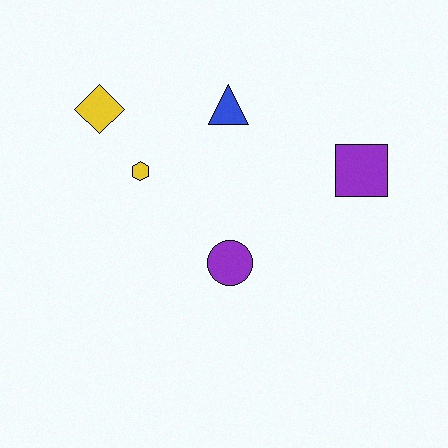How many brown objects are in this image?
There are no brown objects.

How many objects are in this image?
There are 5 objects.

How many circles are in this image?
There is 1 circle.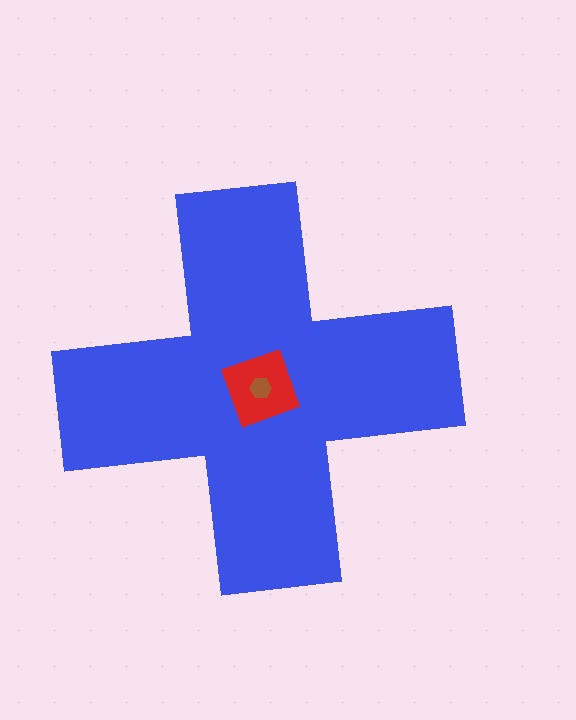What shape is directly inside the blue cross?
The red diamond.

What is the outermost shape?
The blue cross.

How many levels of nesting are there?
3.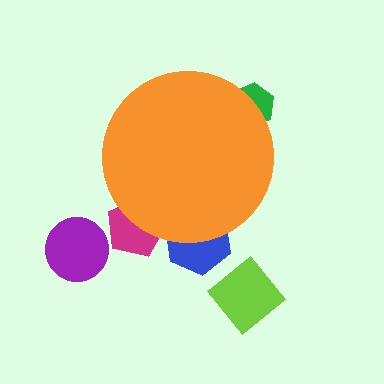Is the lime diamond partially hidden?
No, the lime diamond is fully visible.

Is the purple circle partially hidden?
No, the purple circle is fully visible.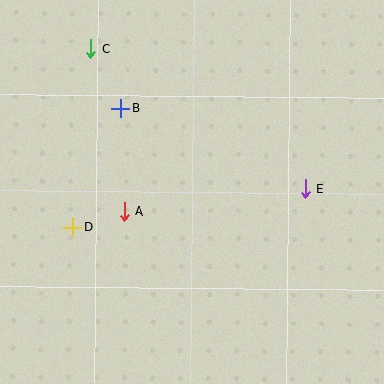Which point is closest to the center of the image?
Point A at (124, 212) is closest to the center.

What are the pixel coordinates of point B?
Point B is at (120, 108).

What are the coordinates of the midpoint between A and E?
The midpoint between A and E is at (215, 200).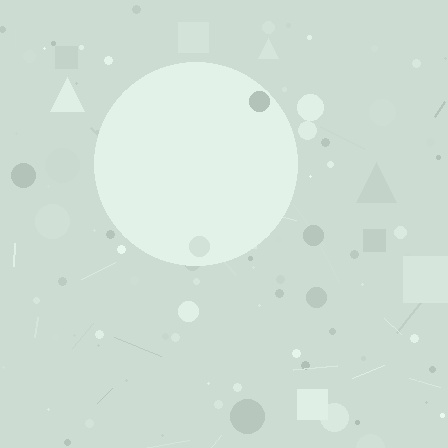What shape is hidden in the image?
A circle is hidden in the image.